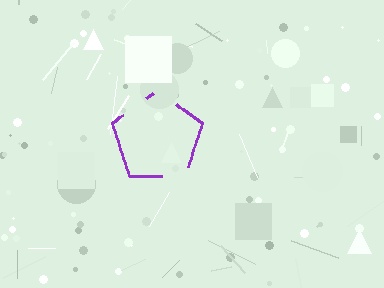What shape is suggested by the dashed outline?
The dashed outline suggests a pentagon.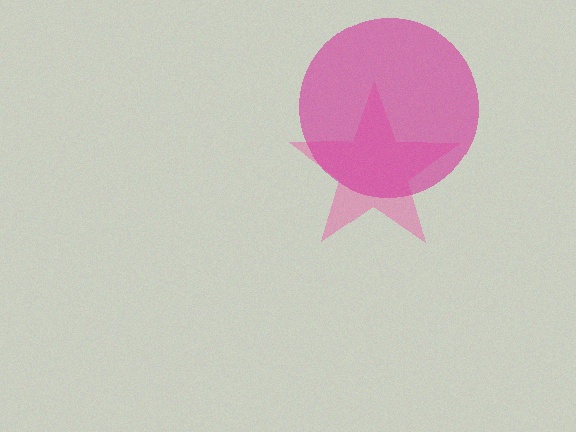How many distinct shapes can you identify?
There are 2 distinct shapes: a pink star, a magenta circle.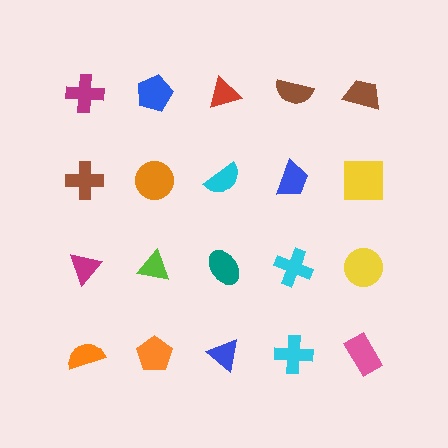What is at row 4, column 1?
An orange semicircle.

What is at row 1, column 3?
A red triangle.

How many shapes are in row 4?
5 shapes.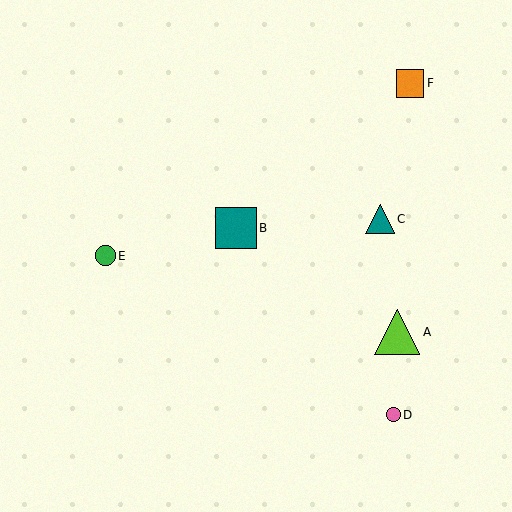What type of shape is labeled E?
Shape E is a green circle.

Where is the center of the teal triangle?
The center of the teal triangle is at (380, 219).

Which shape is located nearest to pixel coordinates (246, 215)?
The teal square (labeled B) at (236, 228) is nearest to that location.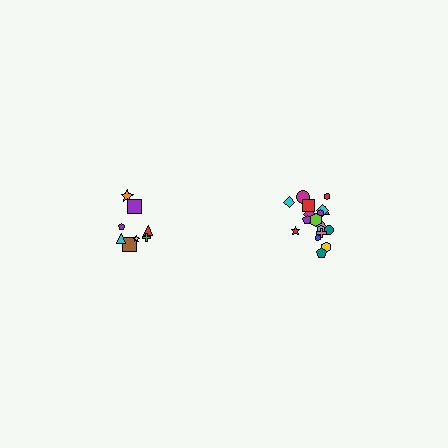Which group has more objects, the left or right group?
The right group.